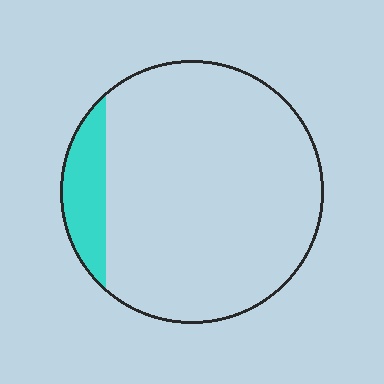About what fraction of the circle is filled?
About one eighth (1/8).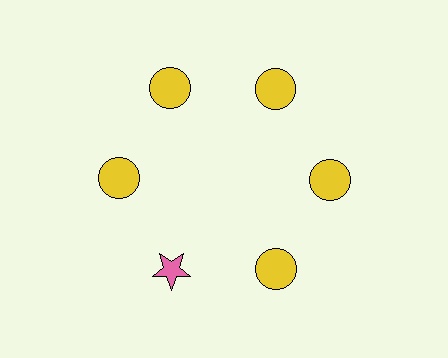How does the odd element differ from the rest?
It differs in both color (pink instead of yellow) and shape (star instead of circle).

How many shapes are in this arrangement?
There are 6 shapes arranged in a ring pattern.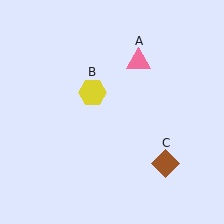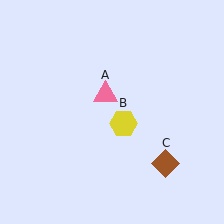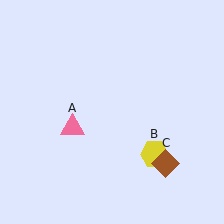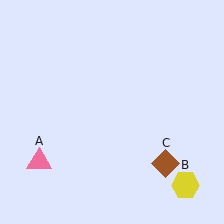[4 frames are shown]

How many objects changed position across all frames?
2 objects changed position: pink triangle (object A), yellow hexagon (object B).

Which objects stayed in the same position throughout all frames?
Brown diamond (object C) remained stationary.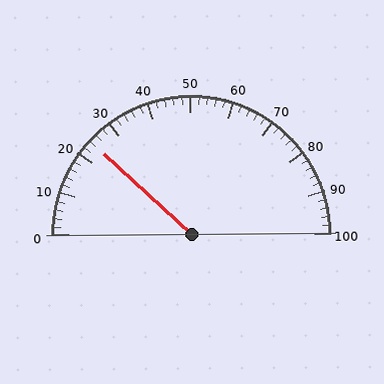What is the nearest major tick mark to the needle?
The nearest major tick mark is 20.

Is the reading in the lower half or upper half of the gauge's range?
The reading is in the lower half of the range (0 to 100).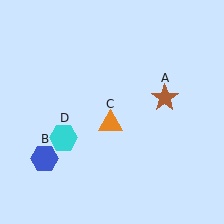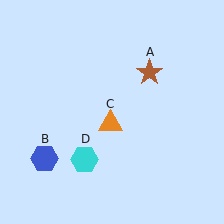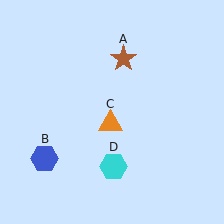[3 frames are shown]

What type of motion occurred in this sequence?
The brown star (object A), cyan hexagon (object D) rotated counterclockwise around the center of the scene.